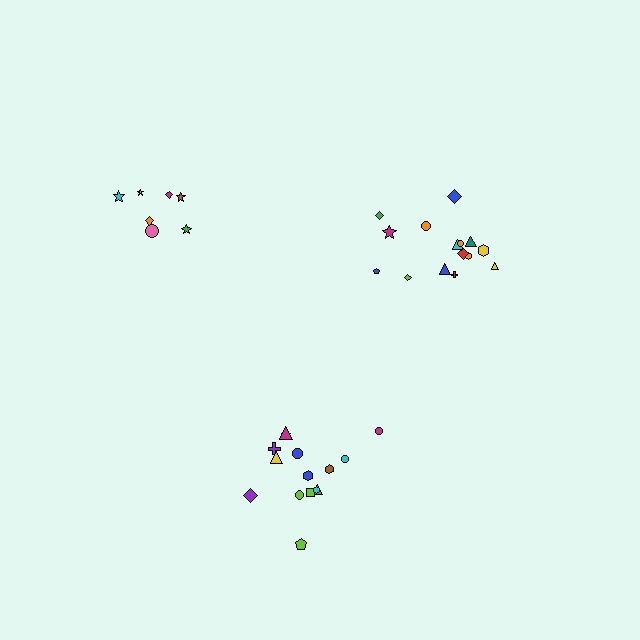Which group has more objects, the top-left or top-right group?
The top-right group.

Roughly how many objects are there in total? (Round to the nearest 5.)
Roughly 35 objects in total.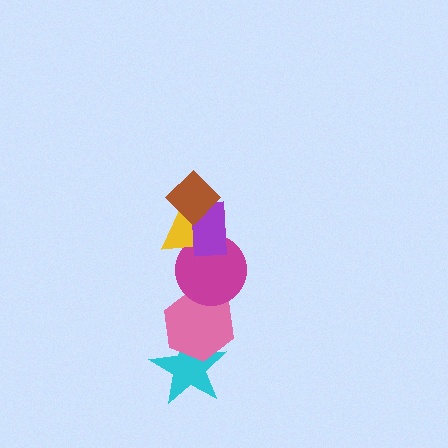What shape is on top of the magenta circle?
The yellow triangle is on top of the magenta circle.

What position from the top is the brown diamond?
The brown diamond is 1st from the top.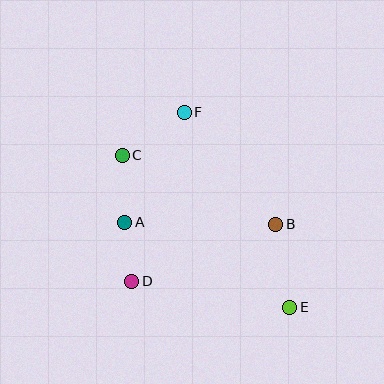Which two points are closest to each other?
Points A and D are closest to each other.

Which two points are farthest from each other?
Points C and E are farthest from each other.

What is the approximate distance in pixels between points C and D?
The distance between C and D is approximately 126 pixels.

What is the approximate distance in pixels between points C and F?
The distance between C and F is approximately 75 pixels.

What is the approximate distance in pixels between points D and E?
The distance between D and E is approximately 160 pixels.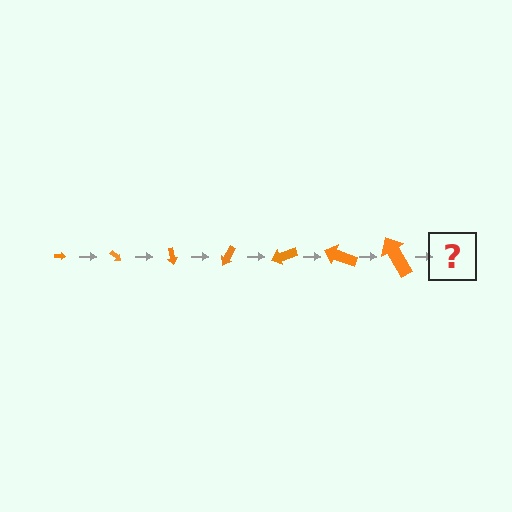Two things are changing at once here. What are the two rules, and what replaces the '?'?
The two rules are that the arrow grows larger each step and it rotates 40 degrees each step. The '?' should be an arrow, larger than the previous one and rotated 280 degrees from the start.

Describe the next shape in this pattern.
It should be an arrow, larger than the previous one and rotated 280 degrees from the start.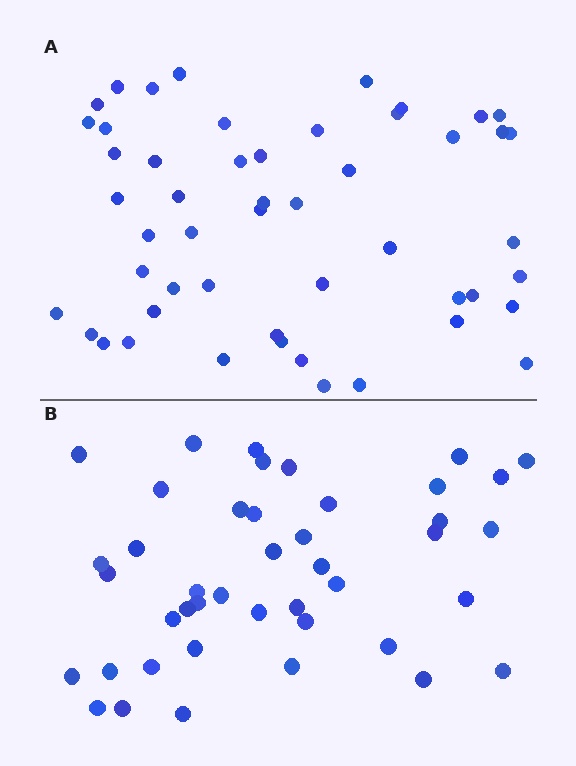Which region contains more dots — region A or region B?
Region A (the top region) has more dots.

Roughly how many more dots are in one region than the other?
Region A has roughly 8 or so more dots than region B.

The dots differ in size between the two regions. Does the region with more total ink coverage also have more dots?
No. Region B has more total ink coverage because its dots are larger, but region A actually contains more individual dots. Total area can be misleading — the number of items is what matters here.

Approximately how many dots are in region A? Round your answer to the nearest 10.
About 50 dots. (The exact count is 51, which rounds to 50.)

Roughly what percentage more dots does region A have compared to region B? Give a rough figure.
About 20% more.